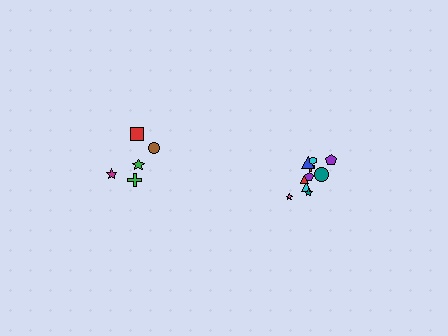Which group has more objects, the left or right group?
The right group.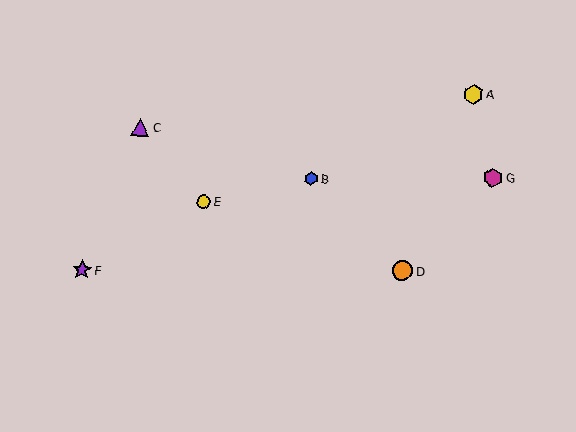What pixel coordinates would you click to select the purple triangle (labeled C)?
Click at (140, 127) to select the purple triangle C.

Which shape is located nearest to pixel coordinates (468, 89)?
The yellow hexagon (labeled A) at (474, 94) is nearest to that location.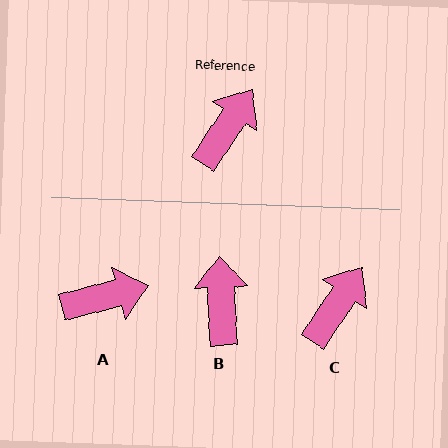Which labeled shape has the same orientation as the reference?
C.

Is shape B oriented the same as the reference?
No, it is off by about 37 degrees.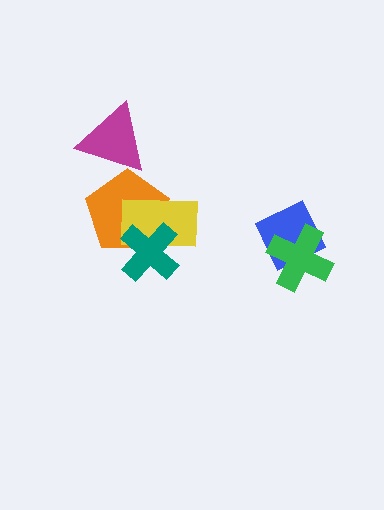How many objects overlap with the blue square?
1 object overlaps with the blue square.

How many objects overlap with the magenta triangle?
1 object overlaps with the magenta triangle.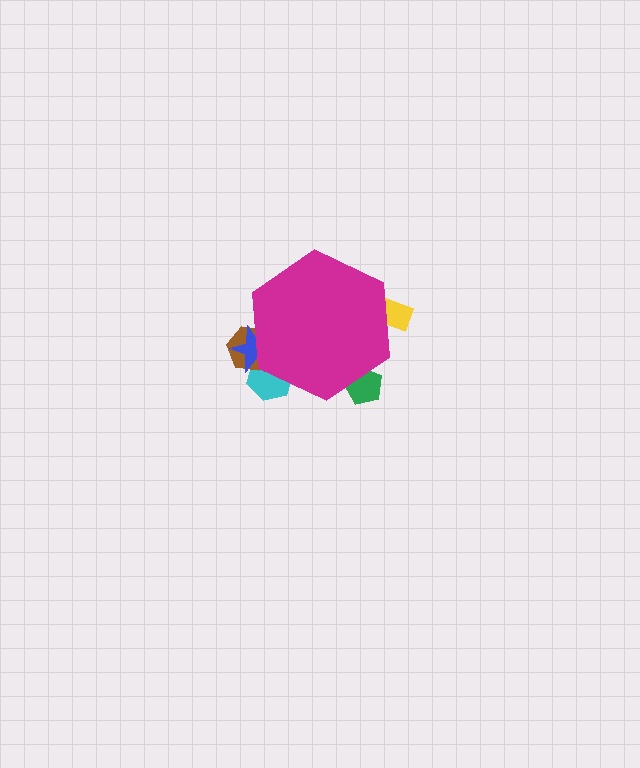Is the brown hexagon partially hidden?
Yes, the brown hexagon is partially hidden behind the magenta hexagon.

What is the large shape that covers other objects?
A magenta hexagon.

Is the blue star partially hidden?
Yes, the blue star is partially hidden behind the magenta hexagon.